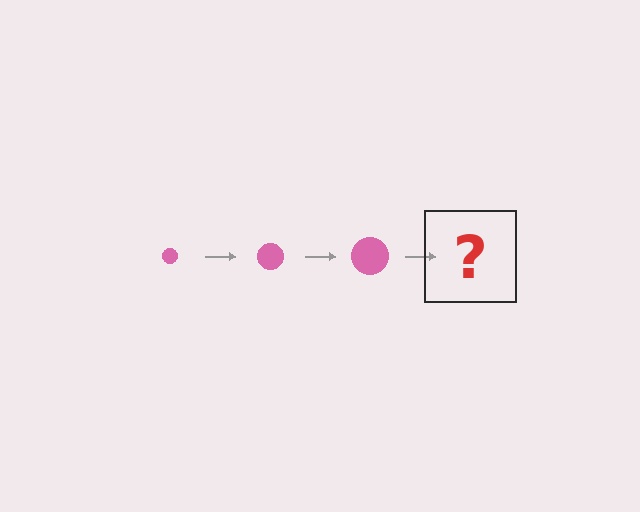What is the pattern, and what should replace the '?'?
The pattern is that the circle gets progressively larger each step. The '?' should be a pink circle, larger than the previous one.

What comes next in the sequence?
The next element should be a pink circle, larger than the previous one.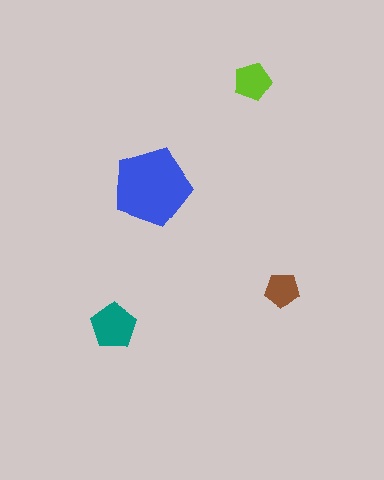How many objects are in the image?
There are 4 objects in the image.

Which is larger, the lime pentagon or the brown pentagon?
The lime one.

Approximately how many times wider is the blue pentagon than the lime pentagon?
About 2 times wider.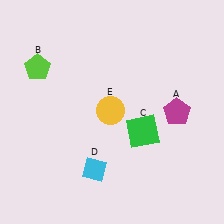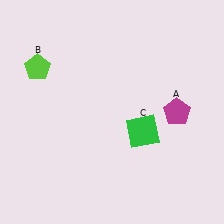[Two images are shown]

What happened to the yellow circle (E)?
The yellow circle (E) was removed in Image 2. It was in the top-left area of Image 1.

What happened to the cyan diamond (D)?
The cyan diamond (D) was removed in Image 2. It was in the bottom-left area of Image 1.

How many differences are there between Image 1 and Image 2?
There are 2 differences between the two images.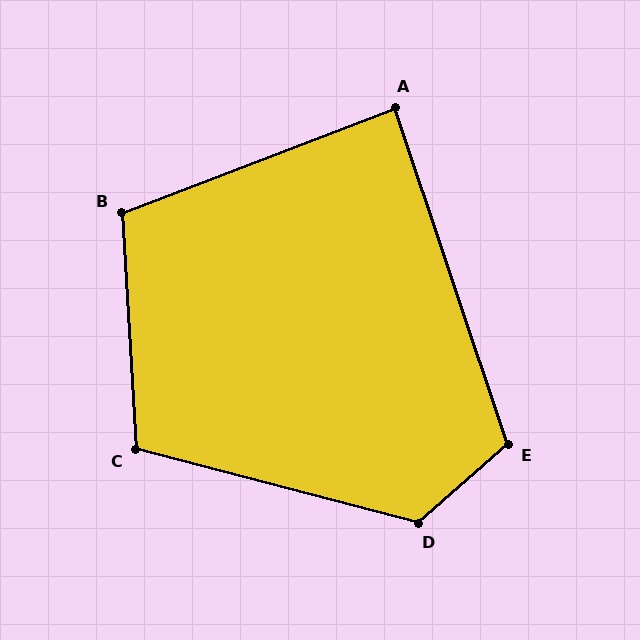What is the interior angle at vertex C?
Approximately 108 degrees (obtuse).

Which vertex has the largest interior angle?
D, at approximately 124 degrees.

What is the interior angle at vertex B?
Approximately 108 degrees (obtuse).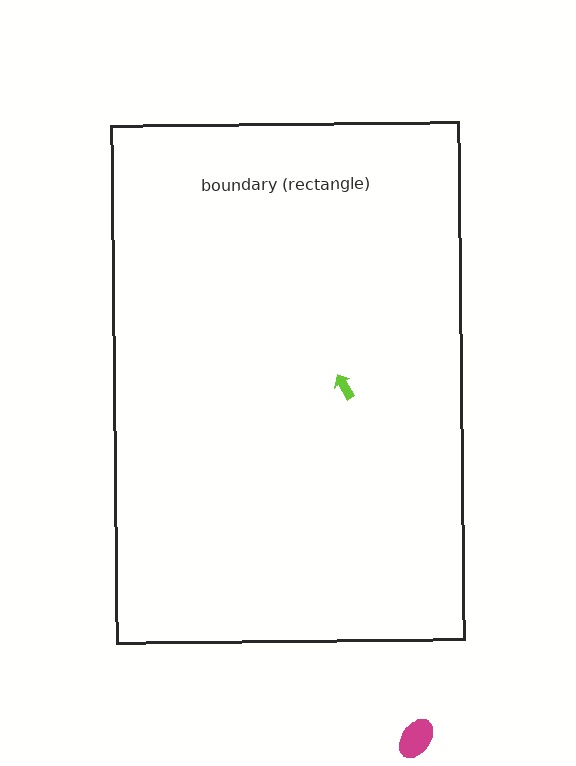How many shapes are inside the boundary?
1 inside, 1 outside.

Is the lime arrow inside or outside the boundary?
Inside.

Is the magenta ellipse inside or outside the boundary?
Outside.